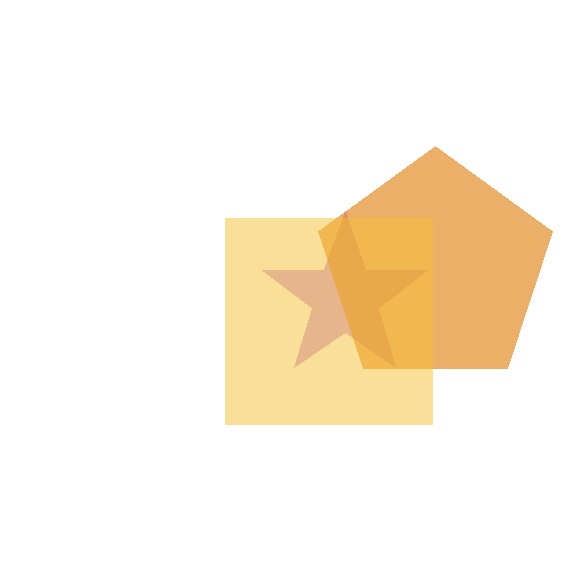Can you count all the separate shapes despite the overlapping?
Yes, there are 3 separate shapes.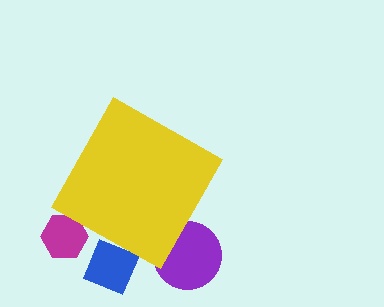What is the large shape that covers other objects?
A yellow diamond.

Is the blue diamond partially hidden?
Yes, the blue diamond is partially hidden behind the yellow diamond.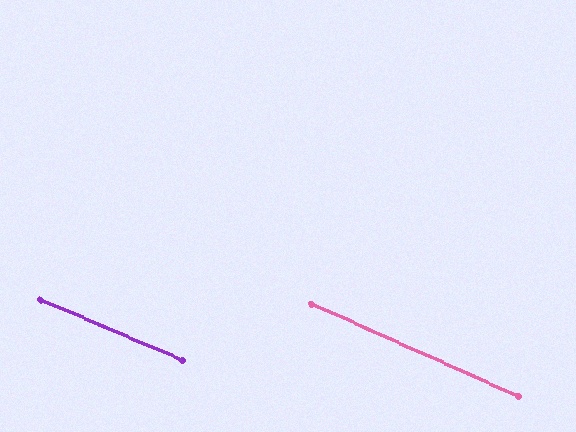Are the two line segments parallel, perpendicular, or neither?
Parallel — their directions differ by only 1.1°.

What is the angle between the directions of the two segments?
Approximately 1 degree.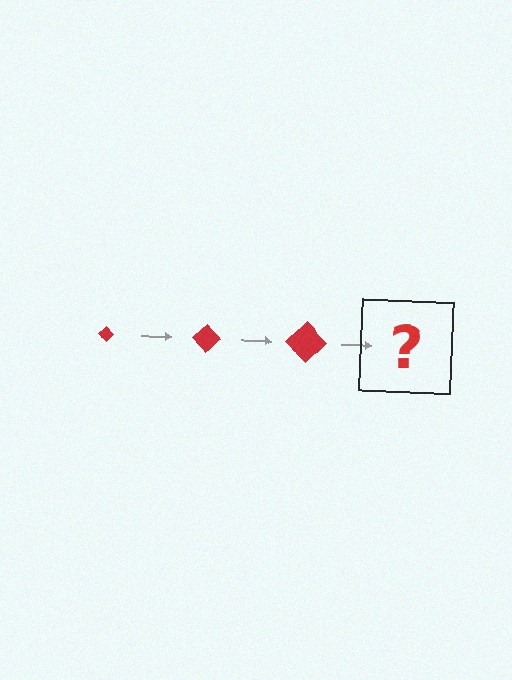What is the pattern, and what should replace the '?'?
The pattern is that the diamond gets progressively larger each step. The '?' should be a red diamond, larger than the previous one.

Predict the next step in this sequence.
The next step is a red diamond, larger than the previous one.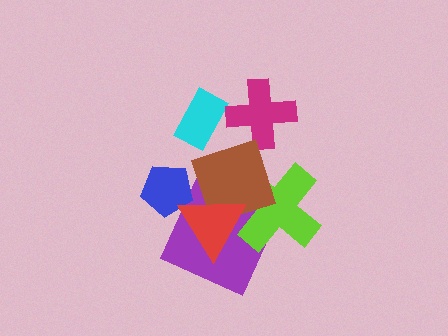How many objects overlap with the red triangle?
4 objects overlap with the red triangle.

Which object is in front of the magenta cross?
The brown diamond is in front of the magenta cross.